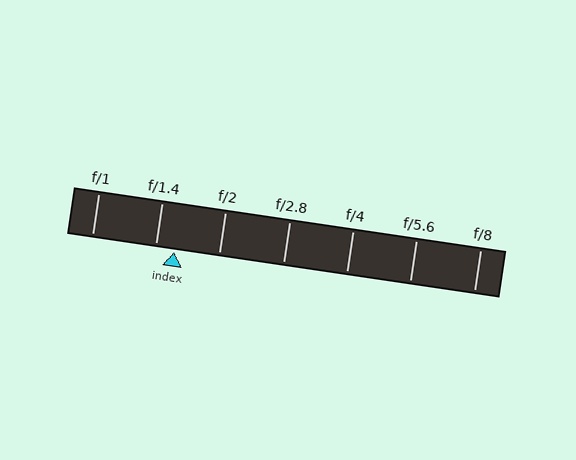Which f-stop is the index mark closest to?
The index mark is closest to f/1.4.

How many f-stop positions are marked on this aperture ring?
There are 7 f-stop positions marked.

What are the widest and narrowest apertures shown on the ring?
The widest aperture shown is f/1 and the narrowest is f/8.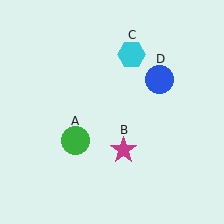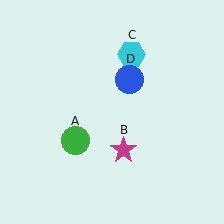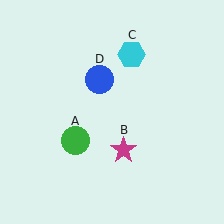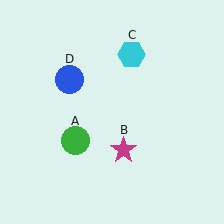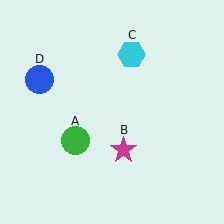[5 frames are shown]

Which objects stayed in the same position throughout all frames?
Green circle (object A) and magenta star (object B) and cyan hexagon (object C) remained stationary.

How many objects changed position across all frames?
1 object changed position: blue circle (object D).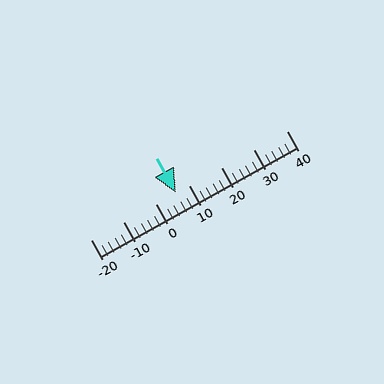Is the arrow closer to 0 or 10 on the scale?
The arrow is closer to 10.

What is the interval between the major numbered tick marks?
The major tick marks are spaced 10 units apart.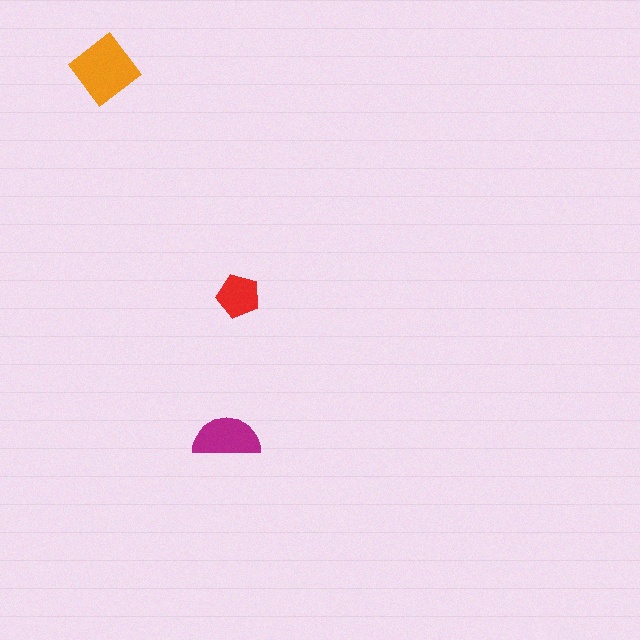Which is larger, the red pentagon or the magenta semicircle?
The magenta semicircle.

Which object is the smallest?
The red pentagon.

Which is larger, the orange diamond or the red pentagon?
The orange diamond.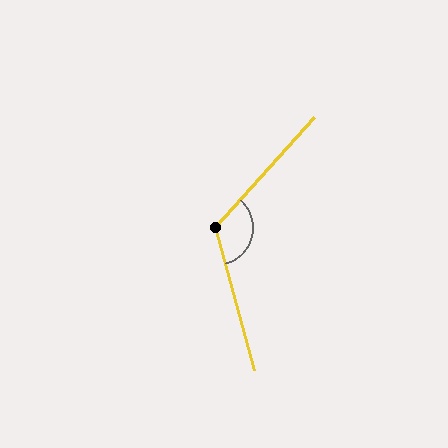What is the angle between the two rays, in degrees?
Approximately 123 degrees.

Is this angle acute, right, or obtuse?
It is obtuse.